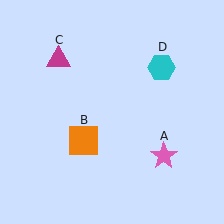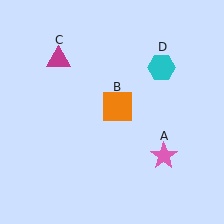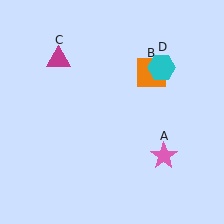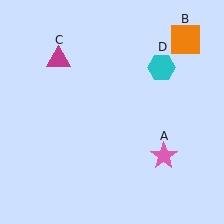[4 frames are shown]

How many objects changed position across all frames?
1 object changed position: orange square (object B).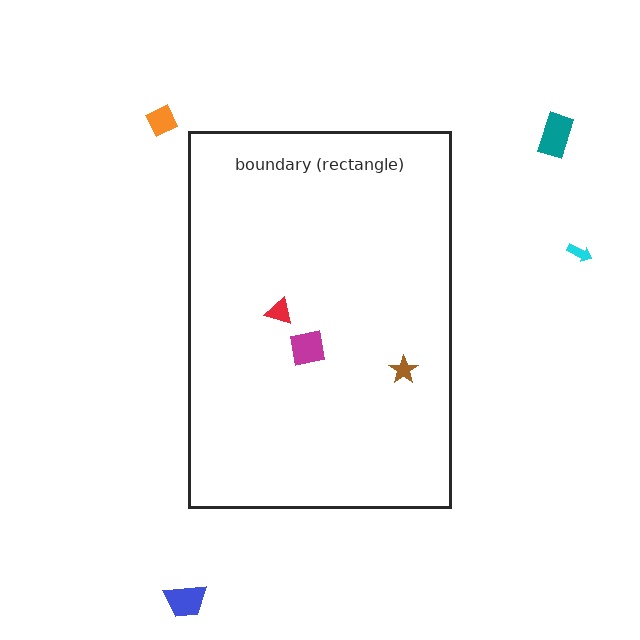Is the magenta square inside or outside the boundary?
Inside.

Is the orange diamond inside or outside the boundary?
Outside.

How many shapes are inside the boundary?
3 inside, 4 outside.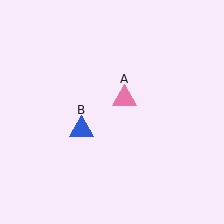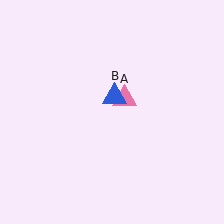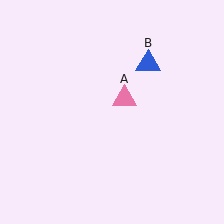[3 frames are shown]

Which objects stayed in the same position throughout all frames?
Pink triangle (object A) remained stationary.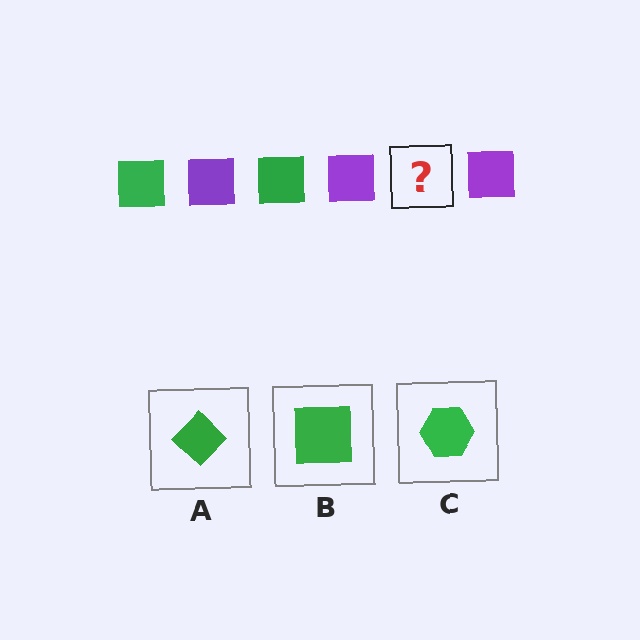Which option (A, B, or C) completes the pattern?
B.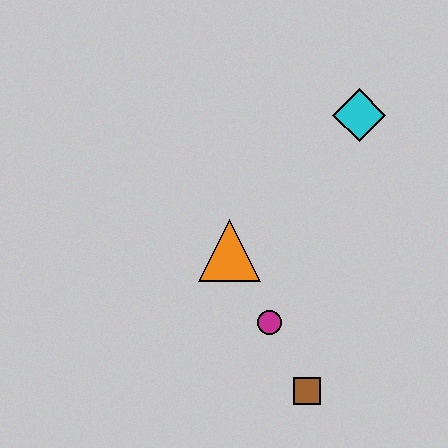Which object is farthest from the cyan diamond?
The brown square is farthest from the cyan diamond.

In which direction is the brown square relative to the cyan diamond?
The brown square is below the cyan diamond.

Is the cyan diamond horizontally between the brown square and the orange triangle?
No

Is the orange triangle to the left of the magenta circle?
Yes